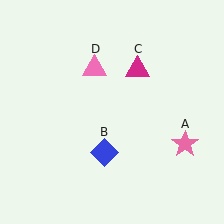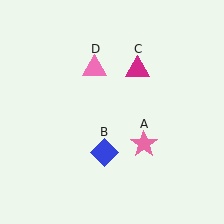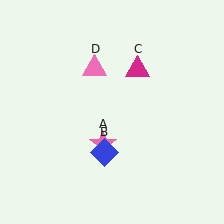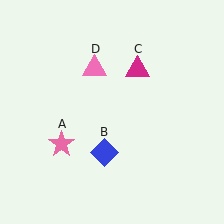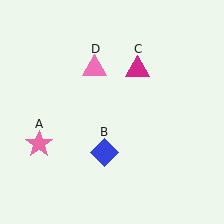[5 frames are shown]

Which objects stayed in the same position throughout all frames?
Blue diamond (object B) and magenta triangle (object C) and pink triangle (object D) remained stationary.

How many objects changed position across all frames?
1 object changed position: pink star (object A).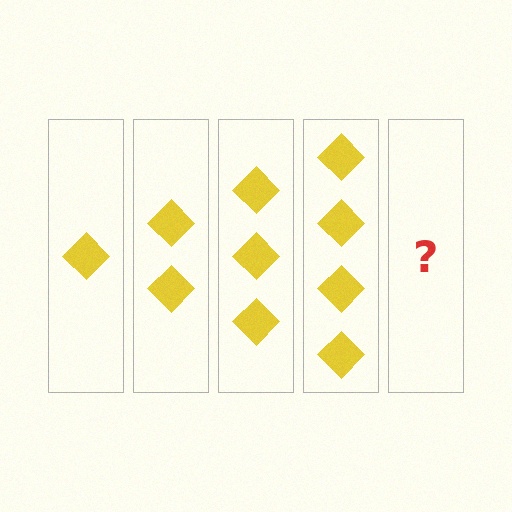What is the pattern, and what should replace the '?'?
The pattern is that each step adds one more diamond. The '?' should be 5 diamonds.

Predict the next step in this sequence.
The next step is 5 diamonds.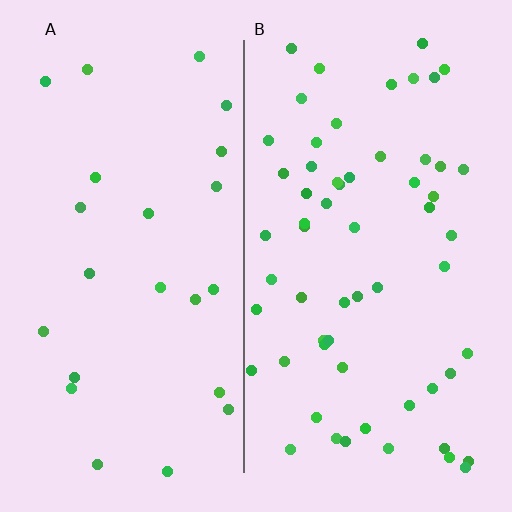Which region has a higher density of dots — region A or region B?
B (the right).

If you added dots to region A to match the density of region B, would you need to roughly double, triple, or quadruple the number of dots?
Approximately triple.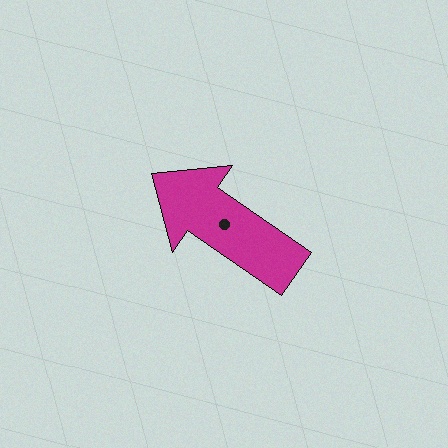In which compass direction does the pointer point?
Northwest.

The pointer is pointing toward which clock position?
Roughly 10 o'clock.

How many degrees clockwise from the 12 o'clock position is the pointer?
Approximately 305 degrees.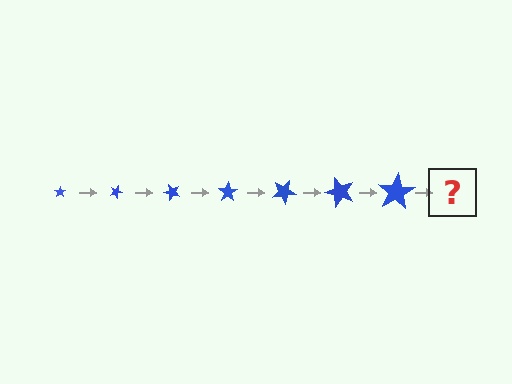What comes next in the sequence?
The next element should be a star, larger than the previous one and rotated 175 degrees from the start.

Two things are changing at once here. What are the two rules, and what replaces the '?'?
The two rules are that the star grows larger each step and it rotates 25 degrees each step. The '?' should be a star, larger than the previous one and rotated 175 degrees from the start.